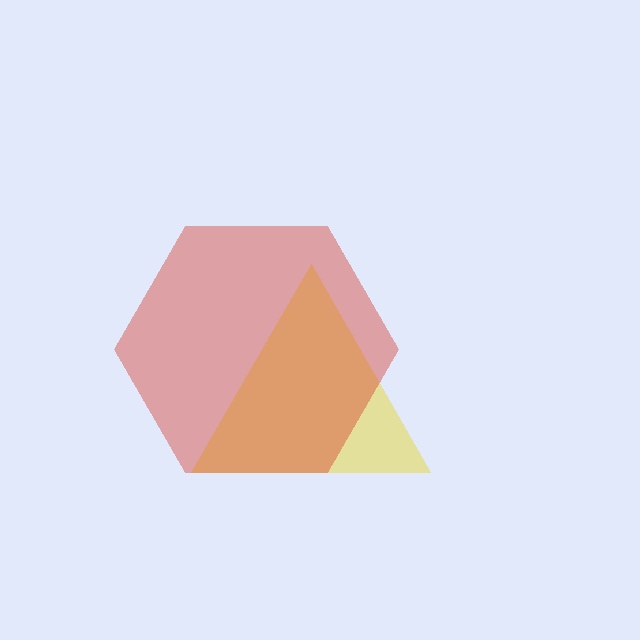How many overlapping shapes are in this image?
There are 2 overlapping shapes in the image.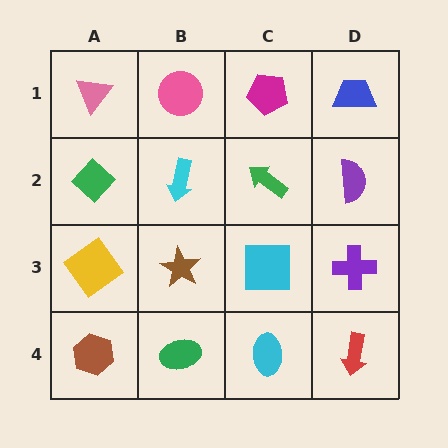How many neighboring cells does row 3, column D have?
3.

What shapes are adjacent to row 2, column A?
A pink triangle (row 1, column A), a yellow diamond (row 3, column A), a cyan arrow (row 2, column B).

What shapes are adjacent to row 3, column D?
A purple semicircle (row 2, column D), a red arrow (row 4, column D), a cyan square (row 3, column C).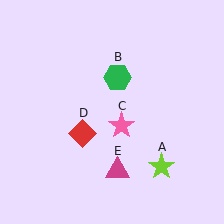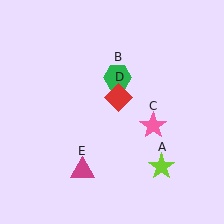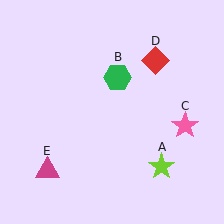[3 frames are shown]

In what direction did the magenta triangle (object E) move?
The magenta triangle (object E) moved left.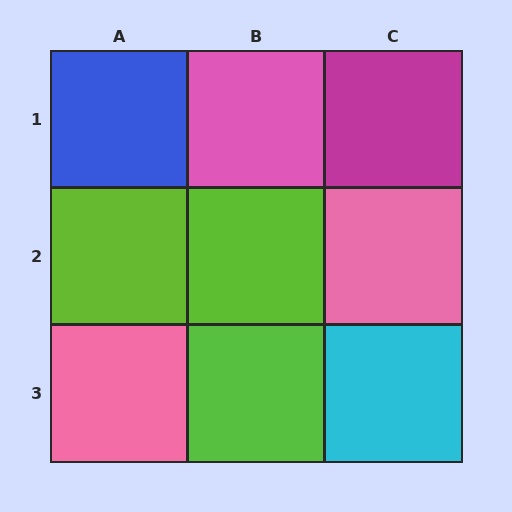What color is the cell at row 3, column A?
Pink.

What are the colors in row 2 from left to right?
Lime, lime, pink.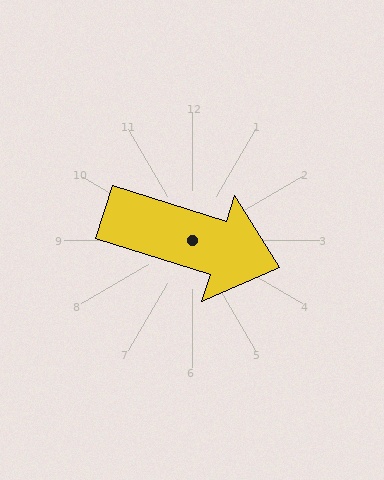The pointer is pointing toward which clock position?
Roughly 4 o'clock.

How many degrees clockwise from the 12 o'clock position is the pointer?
Approximately 107 degrees.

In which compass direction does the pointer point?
East.